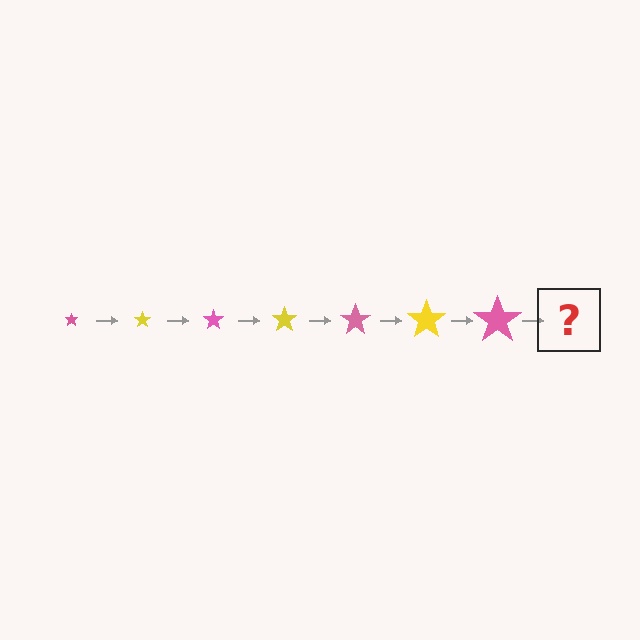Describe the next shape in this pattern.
It should be a yellow star, larger than the previous one.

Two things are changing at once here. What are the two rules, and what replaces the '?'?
The two rules are that the star grows larger each step and the color cycles through pink and yellow. The '?' should be a yellow star, larger than the previous one.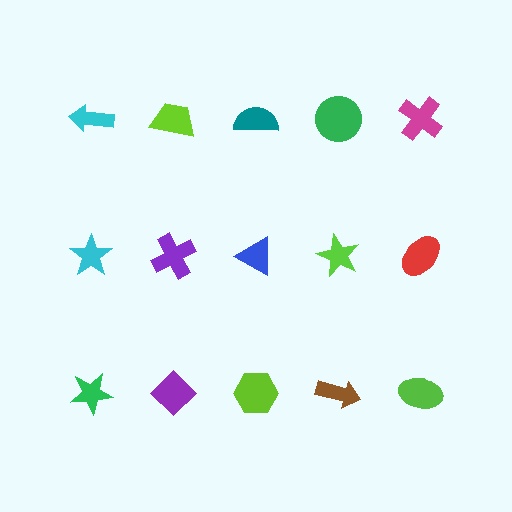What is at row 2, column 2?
A purple cross.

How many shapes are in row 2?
5 shapes.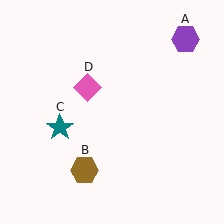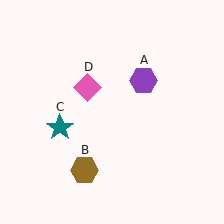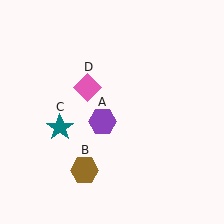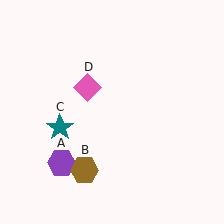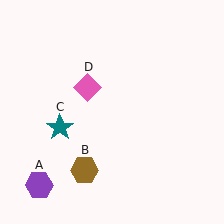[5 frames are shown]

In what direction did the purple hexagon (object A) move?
The purple hexagon (object A) moved down and to the left.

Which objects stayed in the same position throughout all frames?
Brown hexagon (object B) and teal star (object C) and pink diamond (object D) remained stationary.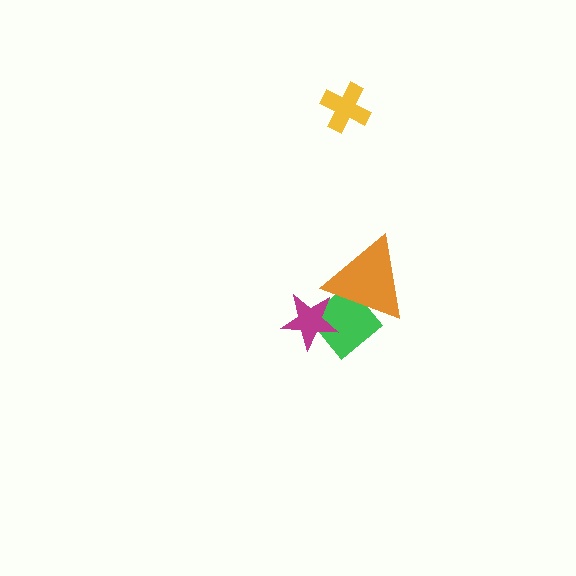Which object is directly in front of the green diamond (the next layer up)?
The magenta star is directly in front of the green diamond.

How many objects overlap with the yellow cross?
0 objects overlap with the yellow cross.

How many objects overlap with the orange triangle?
2 objects overlap with the orange triangle.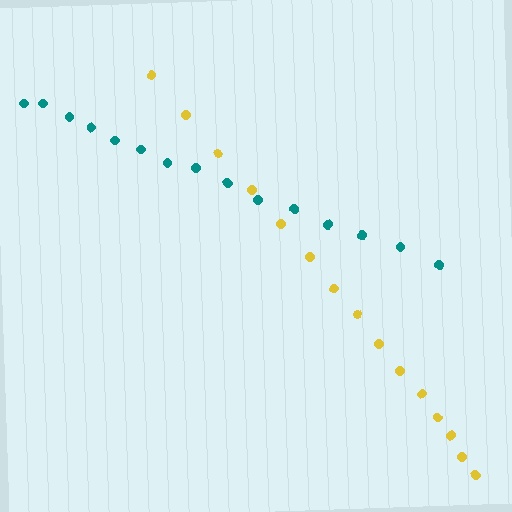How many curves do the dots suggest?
There are 2 distinct paths.